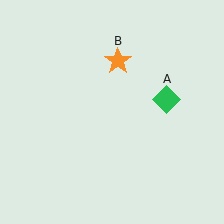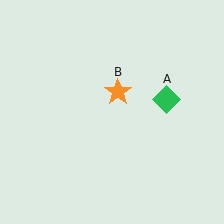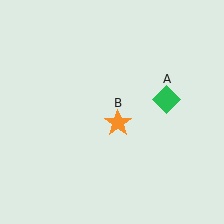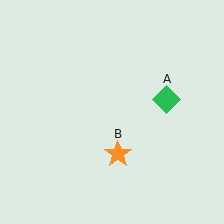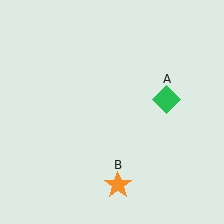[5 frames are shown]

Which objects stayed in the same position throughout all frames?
Green diamond (object A) remained stationary.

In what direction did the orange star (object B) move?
The orange star (object B) moved down.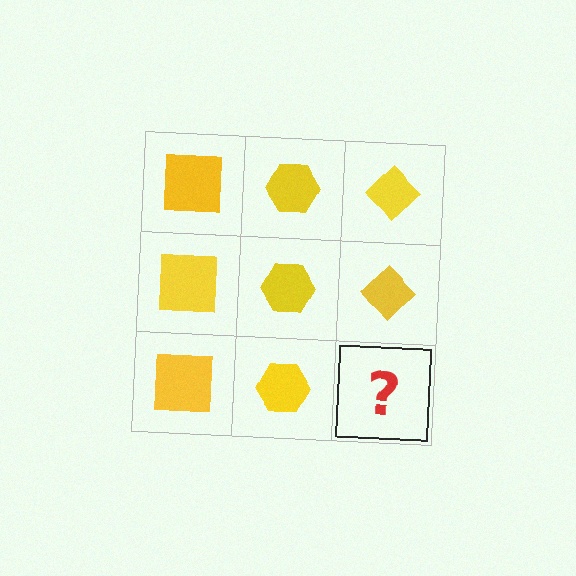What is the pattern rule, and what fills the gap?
The rule is that each column has a consistent shape. The gap should be filled with a yellow diamond.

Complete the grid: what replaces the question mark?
The question mark should be replaced with a yellow diamond.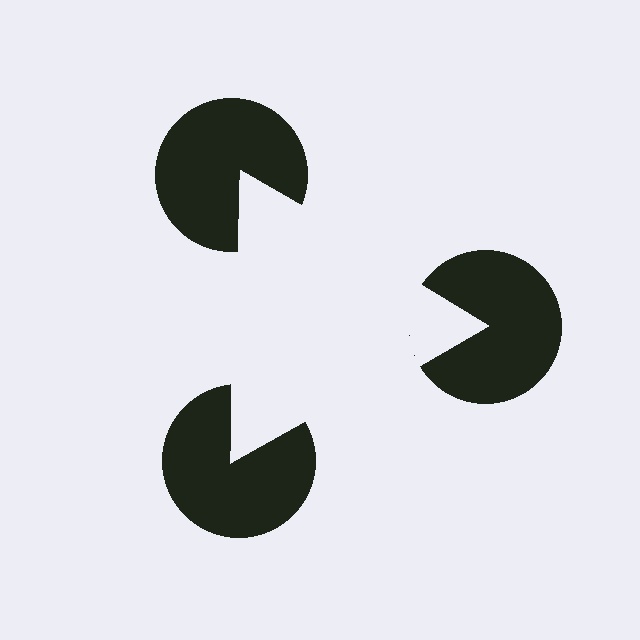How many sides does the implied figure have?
3 sides.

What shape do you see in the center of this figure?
An illusory triangle — its edges are inferred from the aligned wedge cuts in the pac-man discs, not physically drawn.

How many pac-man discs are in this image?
There are 3 — one at each vertex of the illusory triangle.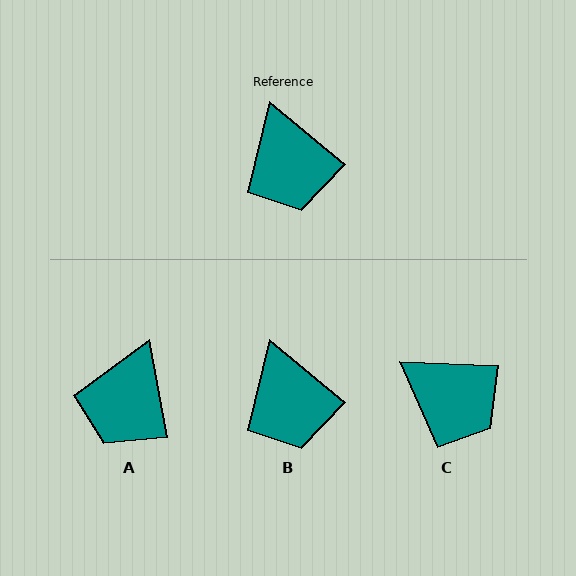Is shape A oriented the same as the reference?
No, it is off by about 40 degrees.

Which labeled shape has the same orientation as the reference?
B.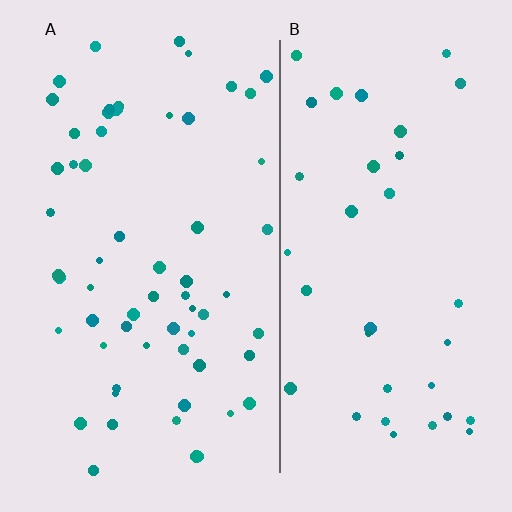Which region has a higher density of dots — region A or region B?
A (the left).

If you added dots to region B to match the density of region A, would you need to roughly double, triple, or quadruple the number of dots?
Approximately double.